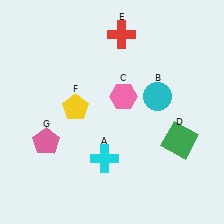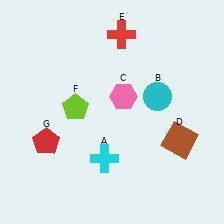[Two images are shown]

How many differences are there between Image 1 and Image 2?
There are 3 differences between the two images.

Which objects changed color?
D changed from green to brown. F changed from yellow to lime. G changed from pink to red.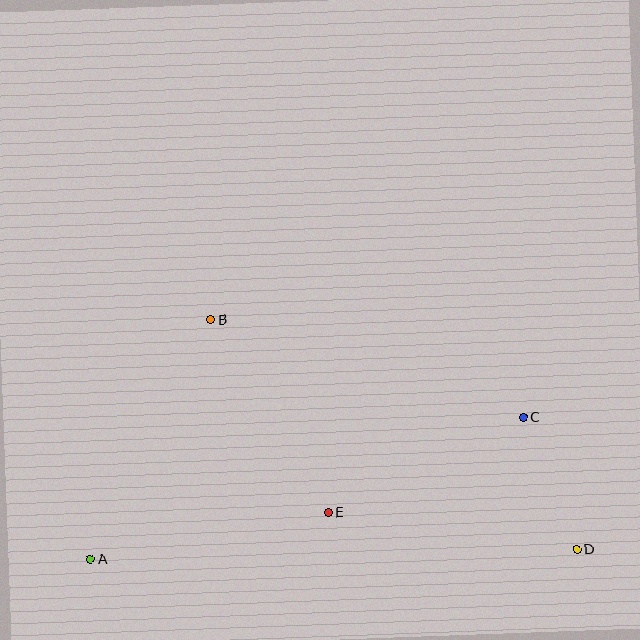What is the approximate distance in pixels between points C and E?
The distance between C and E is approximately 217 pixels.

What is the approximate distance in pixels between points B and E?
The distance between B and E is approximately 226 pixels.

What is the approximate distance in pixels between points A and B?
The distance between A and B is approximately 268 pixels.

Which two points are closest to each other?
Points C and D are closest to each other.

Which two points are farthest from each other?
Points A and D are farthest from each other.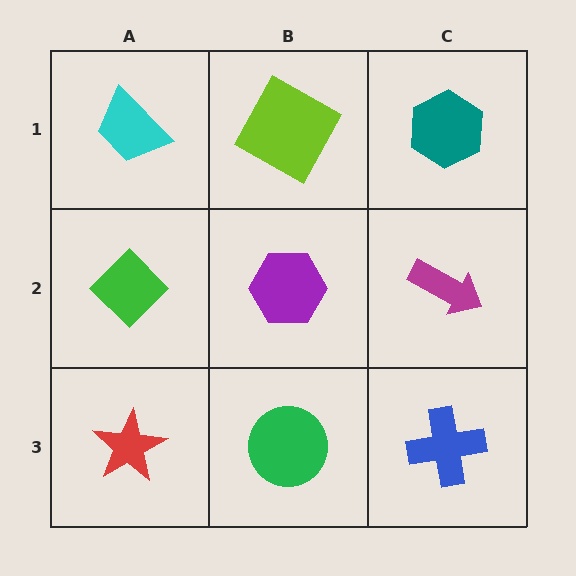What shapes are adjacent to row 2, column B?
A lime square (row 1, column B), a green circle (row 3, column B), a green diamond (row 2, column A), a magenta arrow (row 2, column C).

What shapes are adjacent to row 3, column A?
A green diamond (row 2, column A), a green circle (row 3, column B).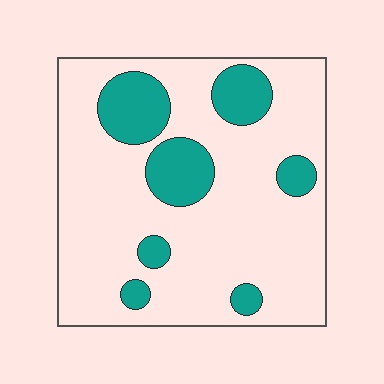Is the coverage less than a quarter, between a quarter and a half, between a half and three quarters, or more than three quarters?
Less than a quarter.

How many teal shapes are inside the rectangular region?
7.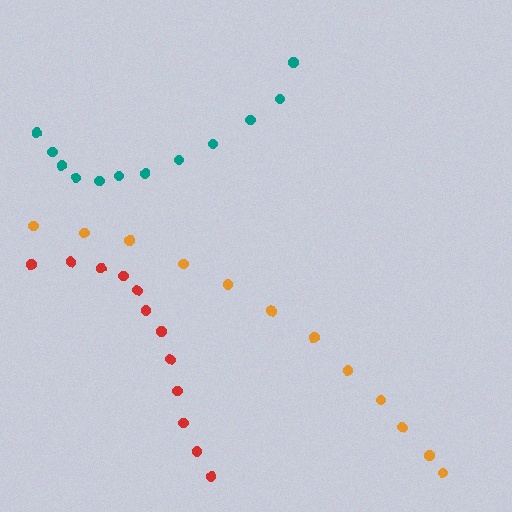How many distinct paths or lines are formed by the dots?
There are 3 distinct paths.